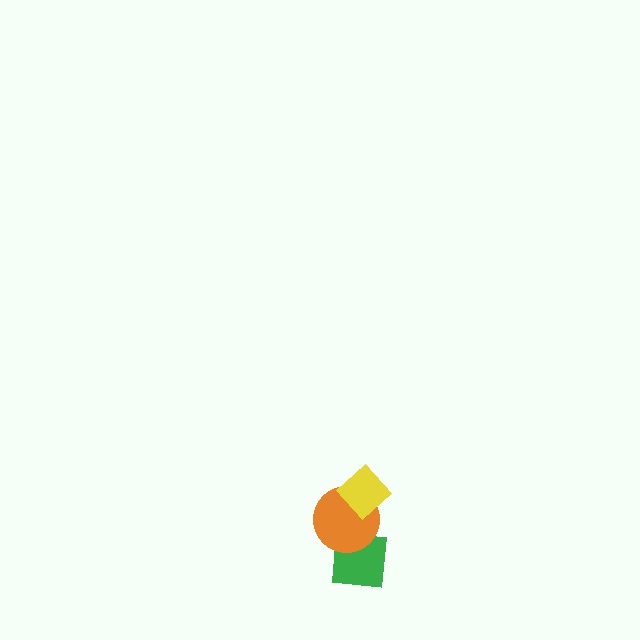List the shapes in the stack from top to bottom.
From top to bottom: the yellow diamond, the orange circle, the green square.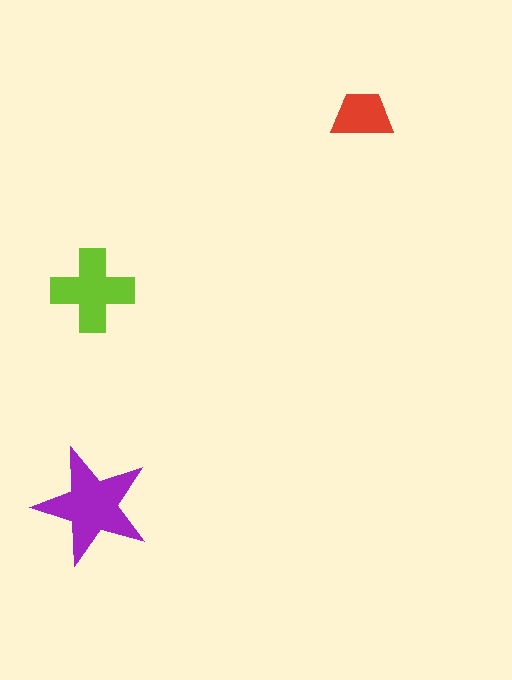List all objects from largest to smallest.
The purple star, the lime cross, the red trapezoid.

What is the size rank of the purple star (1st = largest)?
1st.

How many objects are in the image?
There are 3 objects in the image.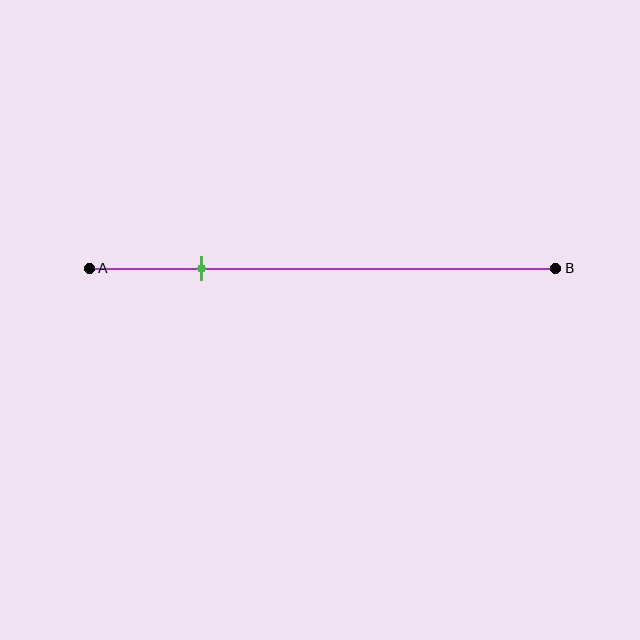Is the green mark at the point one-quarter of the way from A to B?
Yes, the mark is approximately at the one-quarter point.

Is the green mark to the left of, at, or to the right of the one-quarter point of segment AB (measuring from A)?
The green mark is approximately at the one-quarter point of segment AB.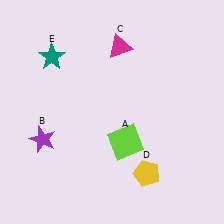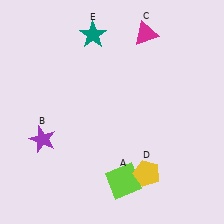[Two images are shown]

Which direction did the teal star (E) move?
The teal star (E) moved right.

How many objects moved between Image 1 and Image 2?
3 objects moved between the two images.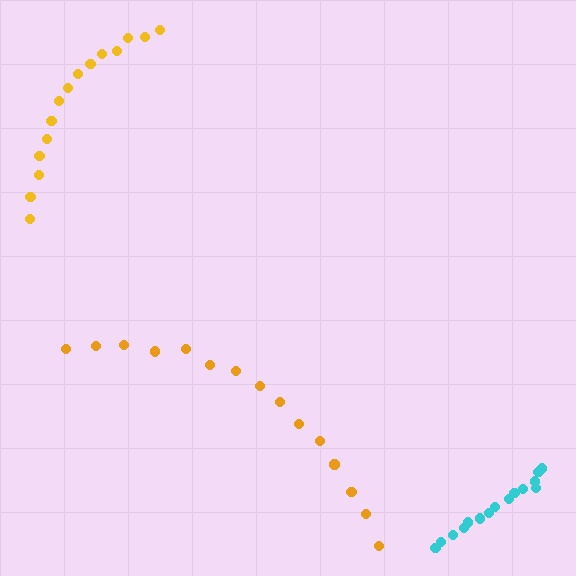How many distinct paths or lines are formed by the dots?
There are 3 distinct paths.